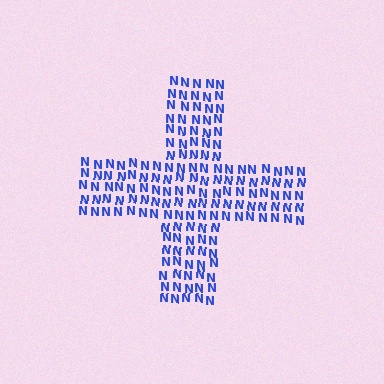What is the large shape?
The large shape is a cross.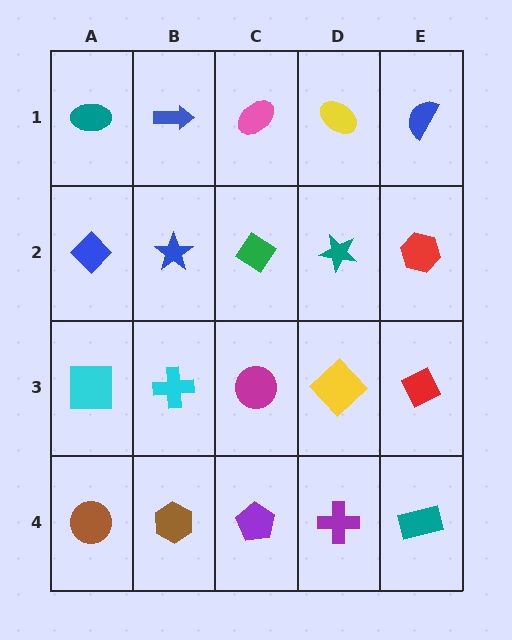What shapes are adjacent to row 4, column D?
A yellow diamond (row 3, column D), a purple pentagon (row 4, column C), a teal rectangle (row 4, column E).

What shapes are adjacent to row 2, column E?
A blue semicircle (row 1, column E), a red diamond (row 3, column E), a teal star (row 2, column D).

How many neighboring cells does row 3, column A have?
3.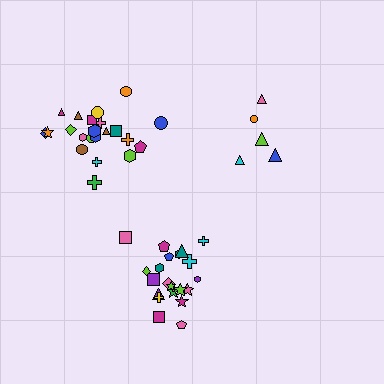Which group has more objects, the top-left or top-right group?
The top-left group.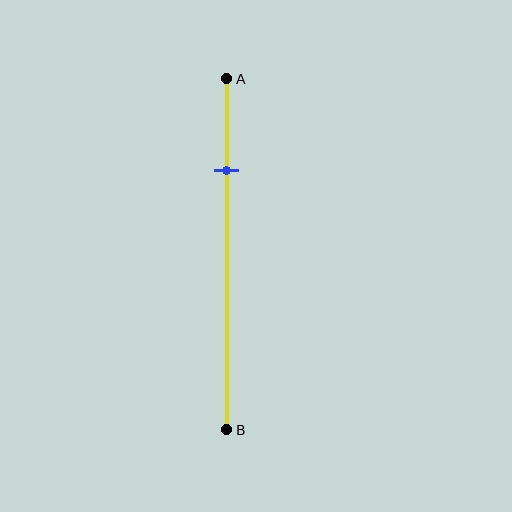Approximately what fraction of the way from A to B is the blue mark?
The blue mark is approximately 25% of the way from A to B.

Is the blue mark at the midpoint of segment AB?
No, the mark is at about 25% from A, not at the 50% midpoint.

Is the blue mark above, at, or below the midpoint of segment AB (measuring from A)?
The blue mark is above the midpoint of segment AB.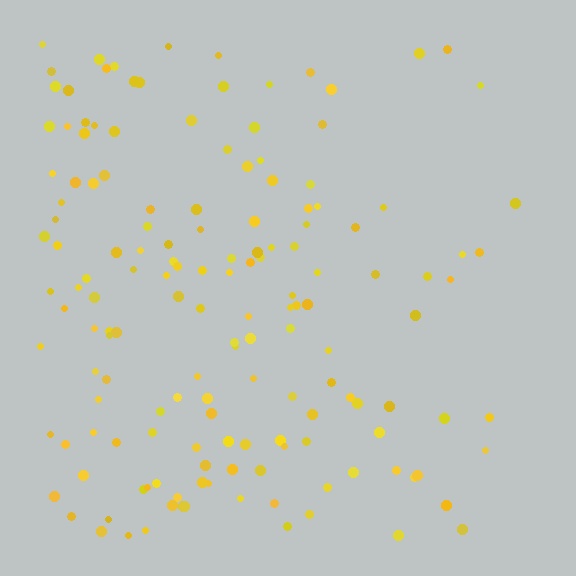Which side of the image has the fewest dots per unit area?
The right.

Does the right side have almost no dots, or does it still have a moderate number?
Still a moderate number, just noticeably fewer than the left.